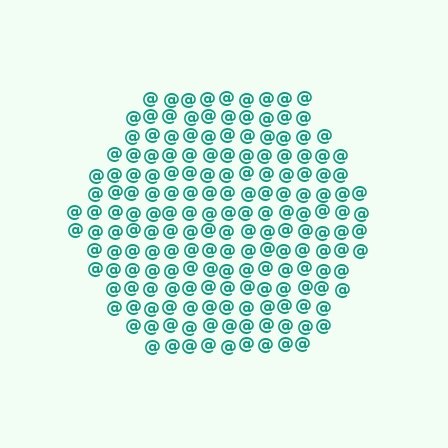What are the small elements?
The small elements are at signs.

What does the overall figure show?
The overall figure shows a hexagon.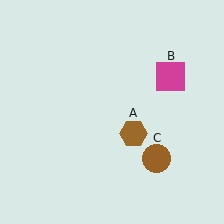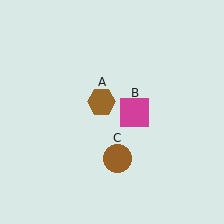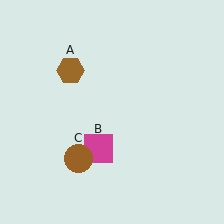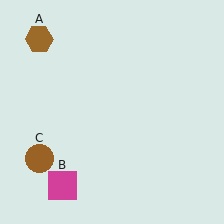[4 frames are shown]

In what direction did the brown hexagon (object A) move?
The brown hexagon (object A) moved up and to the left.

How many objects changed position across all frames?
3 objects changed position: brown hexagon (object A), magenta square (object B), brown circle (object C).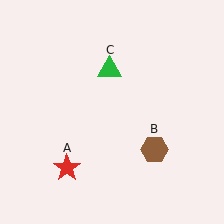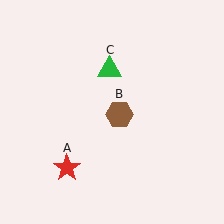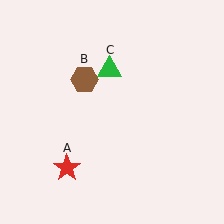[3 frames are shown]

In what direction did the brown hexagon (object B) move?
The brown hexagon (object B) moved up and to the left.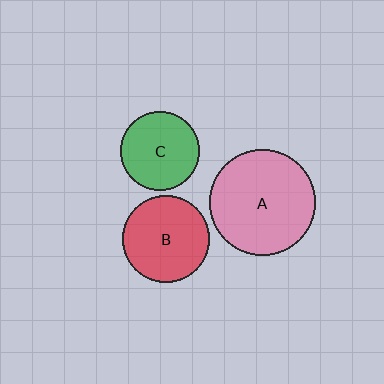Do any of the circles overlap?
No, none of the circles overlap.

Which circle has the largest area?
Circle A (pink).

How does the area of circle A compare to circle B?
Approximately 1.5 times.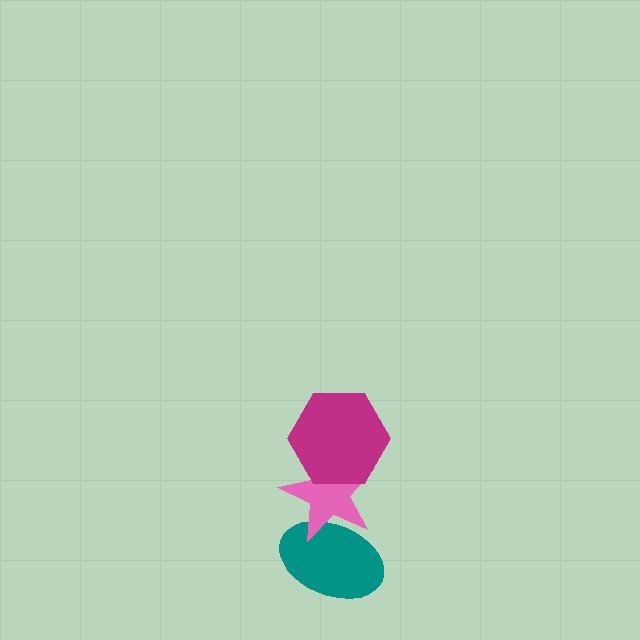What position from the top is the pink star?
The pink star is 2nd from the top.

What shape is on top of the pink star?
The magenta hexagon is on top of the pink star.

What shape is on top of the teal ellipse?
The pink star is on top of the teal ellipse.